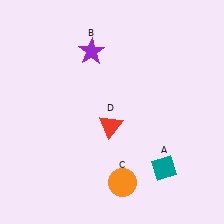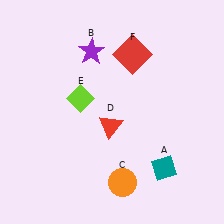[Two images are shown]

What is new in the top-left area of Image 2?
A lime diamond (E) was added in the top-left area of Image 2.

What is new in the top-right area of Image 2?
A red square (F) was added in the top-right area of Image 2.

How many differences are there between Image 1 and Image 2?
There are 2 differences between the two images.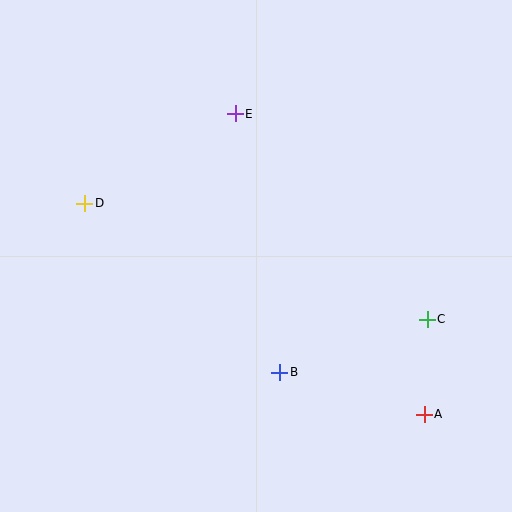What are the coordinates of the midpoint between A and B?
The midpoint between A and B is at (352, 393).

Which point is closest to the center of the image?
Point B at (280, 372) is closest to the center.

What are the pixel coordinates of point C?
Point C is at (427, 319).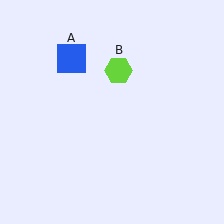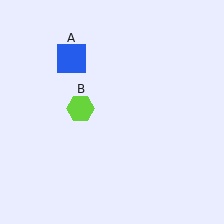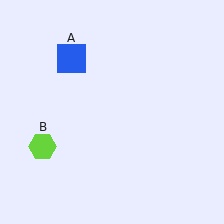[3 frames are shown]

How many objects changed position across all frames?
1 object changed position: lime hexagon (object B).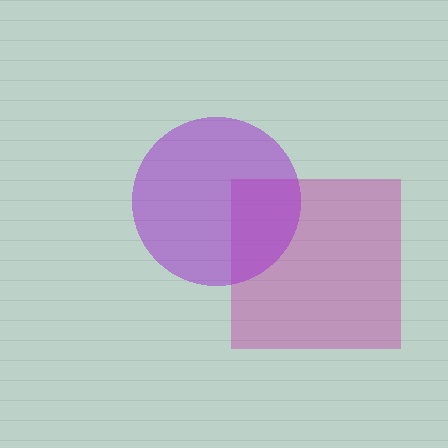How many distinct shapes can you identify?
There are 2 distinct shapes: a magenta square, a purple circle.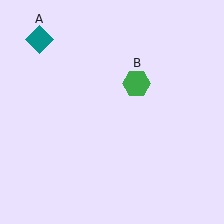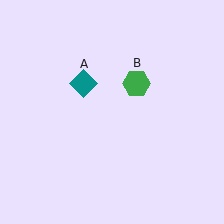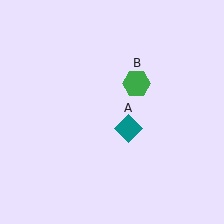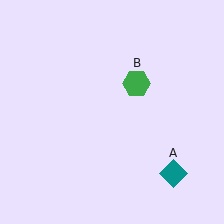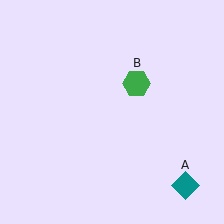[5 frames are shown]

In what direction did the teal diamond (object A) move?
The teal diamond (object A) moved down and to the right.